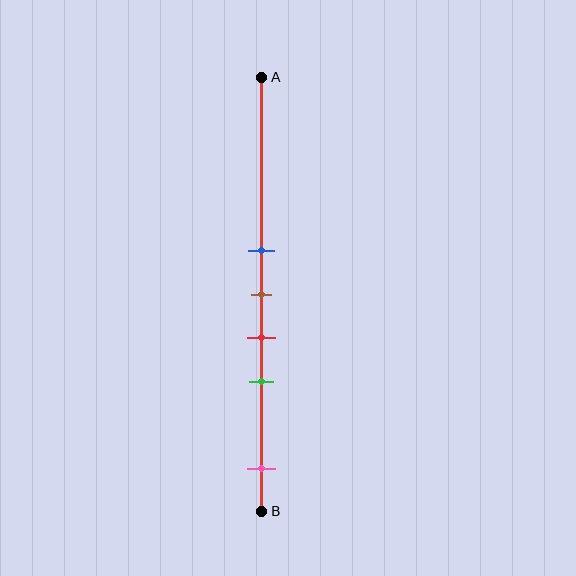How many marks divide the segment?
There are 5 marks dividing the segment.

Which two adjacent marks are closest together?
The blue and brown marks are the closest adjacent pair.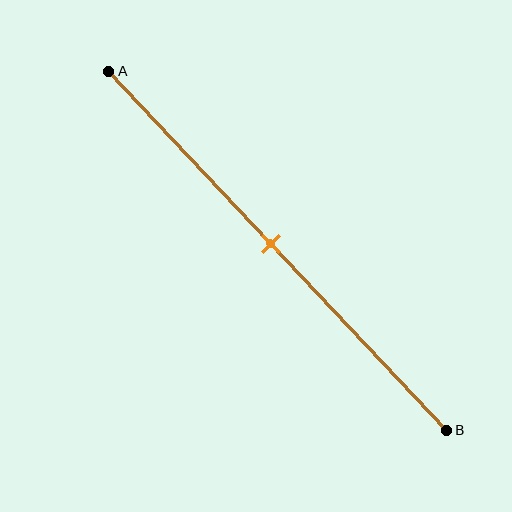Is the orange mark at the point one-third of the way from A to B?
No, the mark is at about 50% from A, not at the 33% one-third point.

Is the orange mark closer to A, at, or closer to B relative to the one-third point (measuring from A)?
The orange mark is closer to point B than the one-third point of segment AB.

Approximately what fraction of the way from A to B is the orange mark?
The orange mark is approximately 50% of the way from A to B.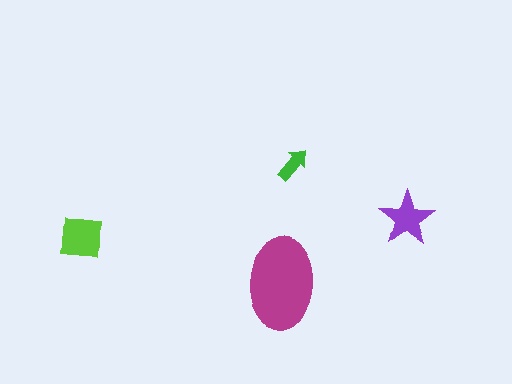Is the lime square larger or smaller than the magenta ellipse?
Smaller.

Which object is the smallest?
The green arrow.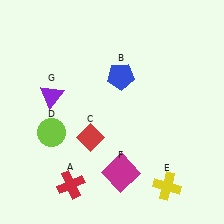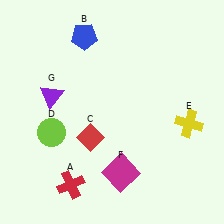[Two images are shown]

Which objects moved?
The objects that moved are: the blue pentagon (B), the yellow cross (E).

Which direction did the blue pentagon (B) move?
The blue pentagon (B) moved up.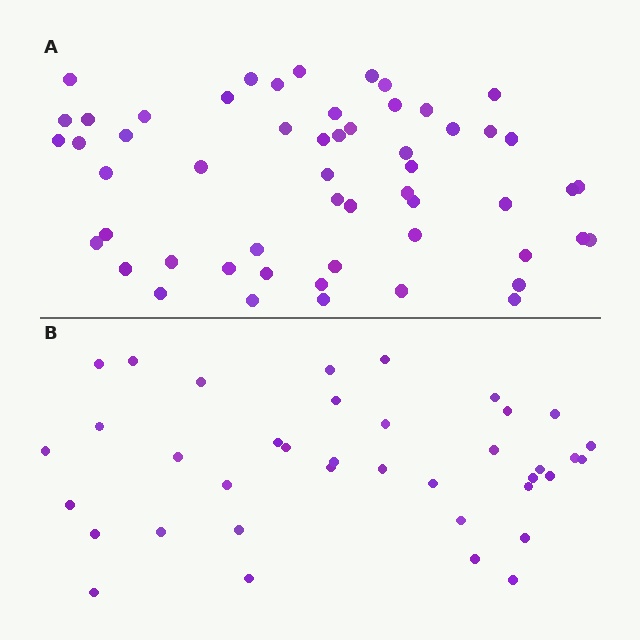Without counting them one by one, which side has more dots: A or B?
Region A (the top region) has more dots.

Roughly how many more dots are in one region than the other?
Region A has approximately 15 more dots than region B.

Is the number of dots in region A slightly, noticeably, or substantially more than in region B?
Region A has noticeably more, but not dramatically so. The ratio is roughly 1.4 to 1.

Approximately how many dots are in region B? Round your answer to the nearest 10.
About 40 dots. (The exact count is 38, which rounds to 40.)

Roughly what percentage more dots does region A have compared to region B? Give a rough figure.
About 45% more.